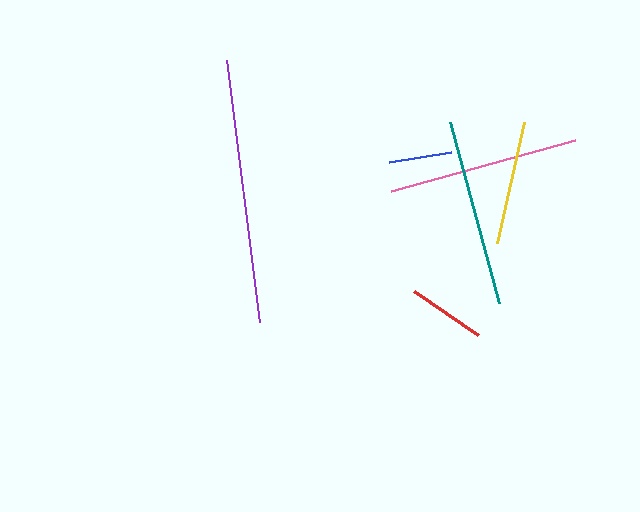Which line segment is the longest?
The purple line is the longest at approximately 264 pixels.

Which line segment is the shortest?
The blue line is the shortest at approximately 62 pixels.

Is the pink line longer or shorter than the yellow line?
The pink line is longer than the yellow line.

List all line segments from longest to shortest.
From longest to shortest: purple, pink, teal, yellow, red, blue.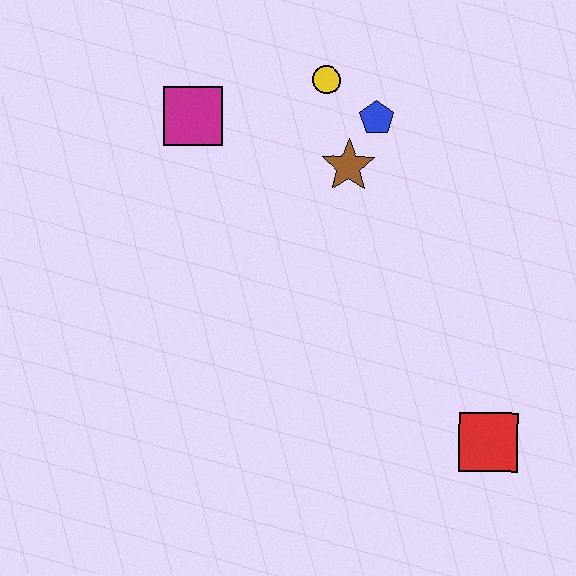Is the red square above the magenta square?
No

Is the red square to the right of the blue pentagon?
Yes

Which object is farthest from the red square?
The magenta square is farthest from the red square.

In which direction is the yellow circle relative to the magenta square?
The yellow circle is to the right of the magenta square.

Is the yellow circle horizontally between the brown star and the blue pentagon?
No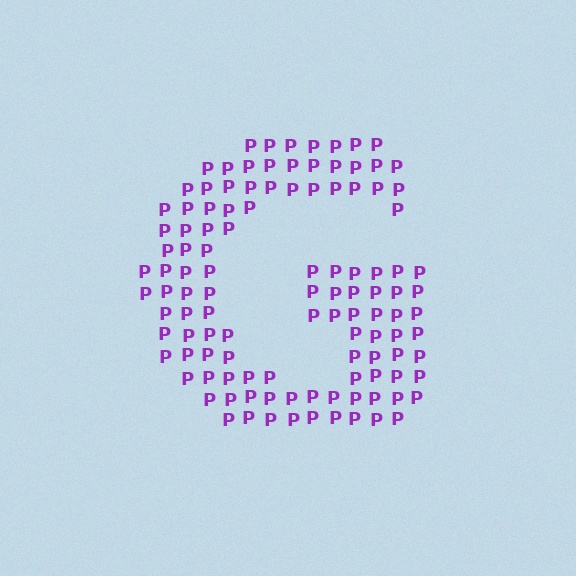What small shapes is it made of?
It is made of small letter P's.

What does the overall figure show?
The overall figure shows the letter G.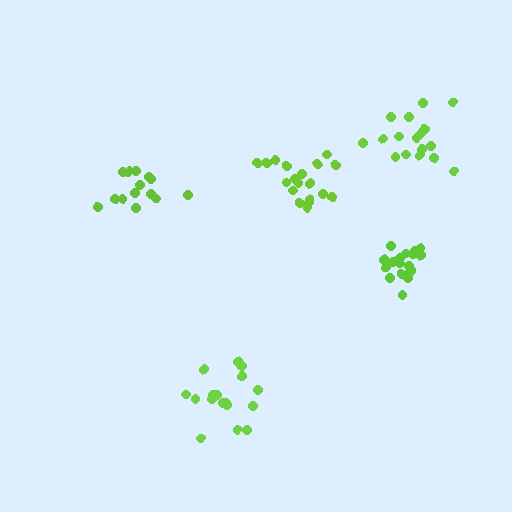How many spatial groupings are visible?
There are 5 spatial groupings.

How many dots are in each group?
Group 1: 15 dots, Group 2: 19 dots, Group 3: 18 dots, Group 4: 18 dots, Group 5: 18 dots (88 total).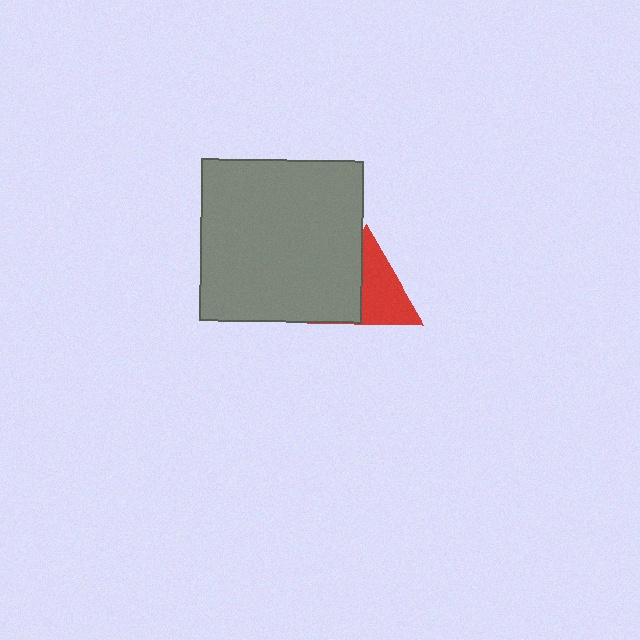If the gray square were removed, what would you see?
You would see the complete red triangle.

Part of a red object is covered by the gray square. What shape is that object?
It is a triangle.